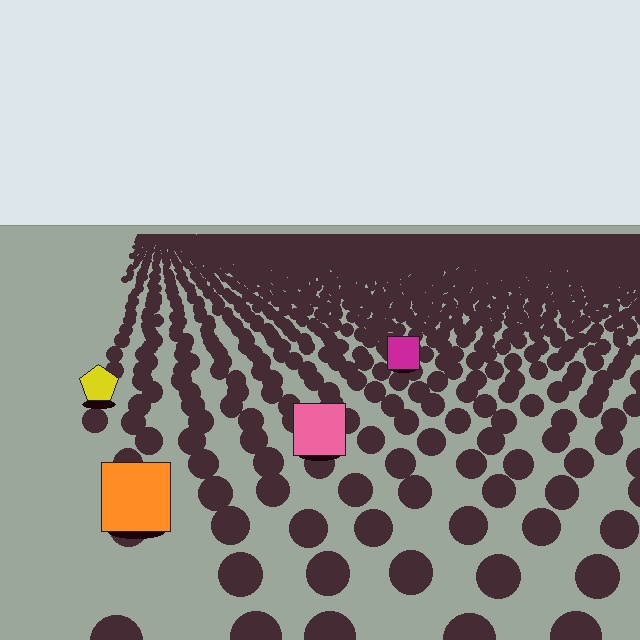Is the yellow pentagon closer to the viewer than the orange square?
No. The orange square is closer — you can tell from the texture gradient: the ground texture is coarser near it.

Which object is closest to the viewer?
The orange square is closest. The texture marks near it are larger and more spread out.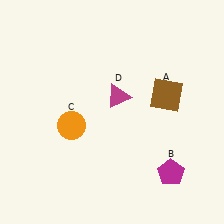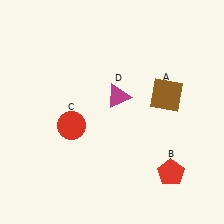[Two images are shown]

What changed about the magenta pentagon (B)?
In Image 1, B is magenta. In Image 2, it changed to red.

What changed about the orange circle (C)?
In Image 1, C is orange. In Image 2, it changed to red.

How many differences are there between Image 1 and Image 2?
There are 2 differences between the two images.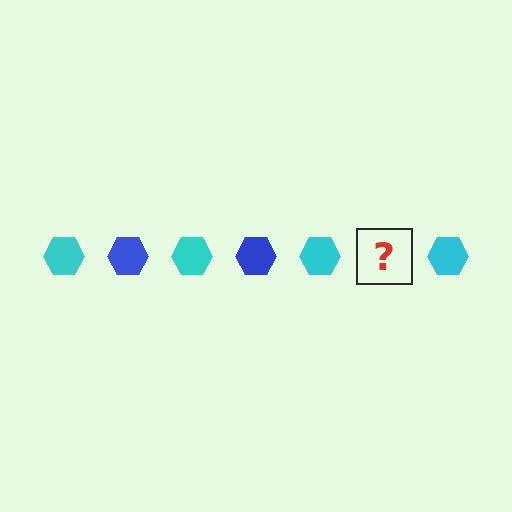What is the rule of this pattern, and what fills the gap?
The rule is that the pattern cycles through cyan, blue hexagons. The gap should be filled with a blue hexagon.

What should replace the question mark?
The question mark should be replaced with a blue hexagon.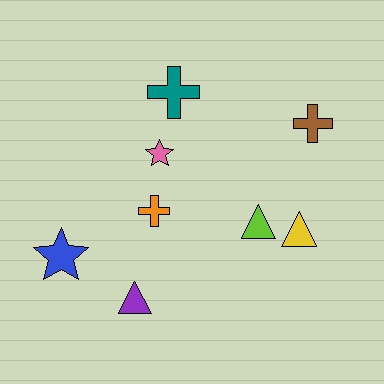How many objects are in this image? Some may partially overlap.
There are 8 objects.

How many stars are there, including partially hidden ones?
There are 2 stars.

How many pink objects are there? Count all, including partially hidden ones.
There is 1 pink object.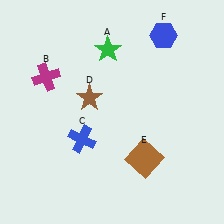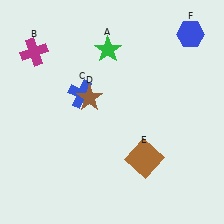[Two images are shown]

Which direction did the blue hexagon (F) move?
The blue hexagon (F) moved right.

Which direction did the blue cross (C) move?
The blue cross (C) moved up.